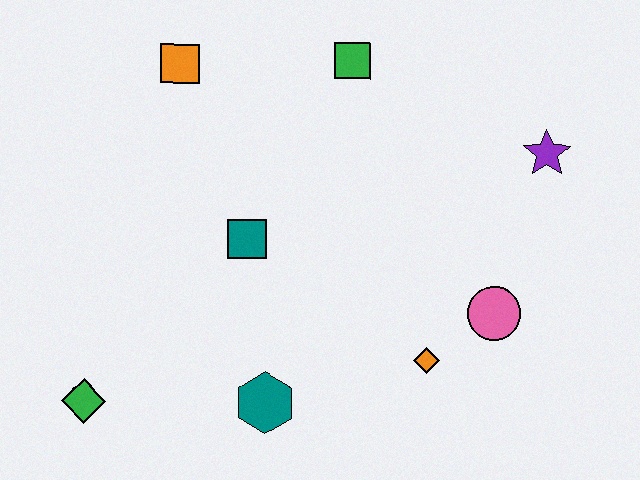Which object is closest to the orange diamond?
The pink circle is closest to the orange diamond.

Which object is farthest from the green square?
The green diamond is farthest from the green square.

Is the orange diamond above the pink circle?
No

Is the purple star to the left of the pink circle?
No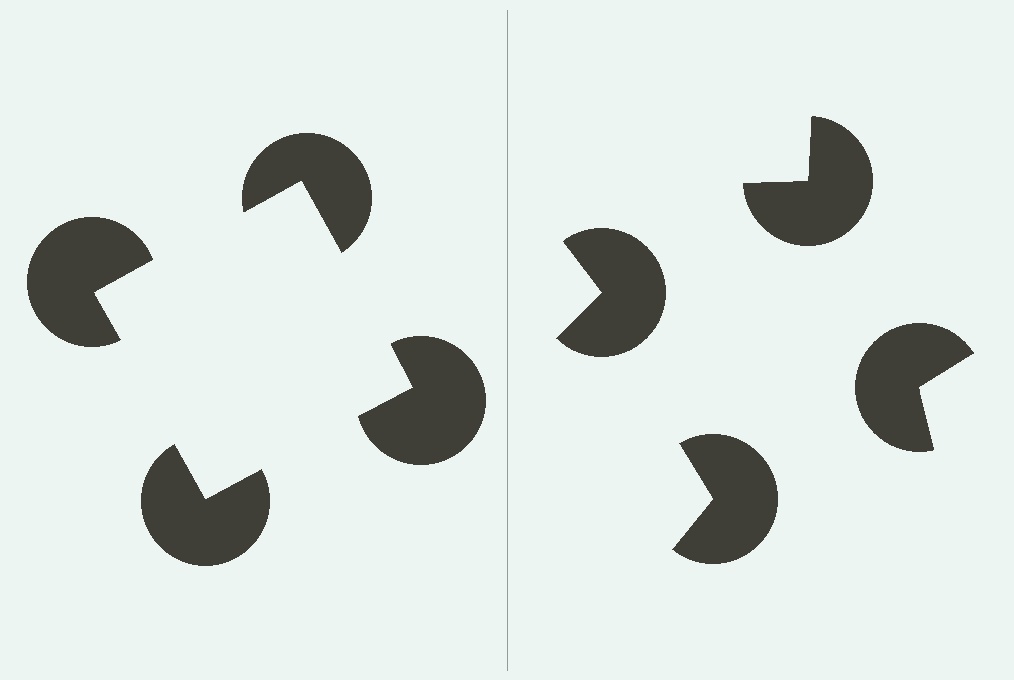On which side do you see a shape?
An illusory square appears on the left side. On the right side the wedge cuts are rotated, so no coherent shape forms.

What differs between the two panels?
The pac-man discs are positioned identically on both sides; only the wedge orientations differ. On the left they align to a square; on the right they are misaligned.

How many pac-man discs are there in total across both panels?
8 — 4 on each side.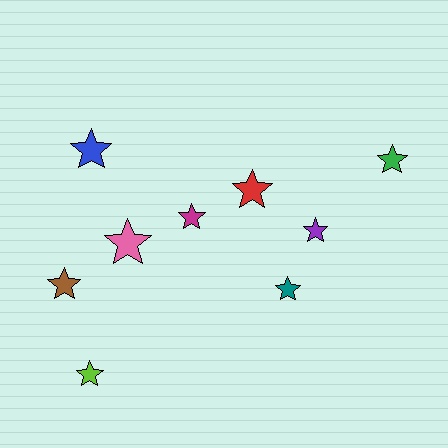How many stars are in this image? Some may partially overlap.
There are 9 stars.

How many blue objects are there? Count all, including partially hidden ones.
There is 1 blue object.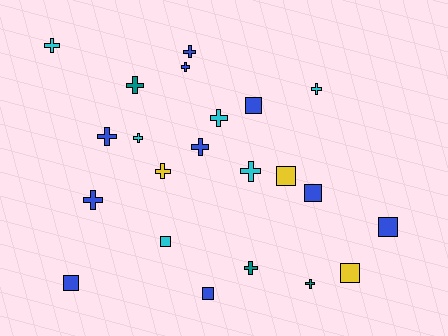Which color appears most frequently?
Blue, with 10 objects.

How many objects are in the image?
There are 22 objects.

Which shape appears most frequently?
Cross, with 14 objects.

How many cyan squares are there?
There is 1 cyan square.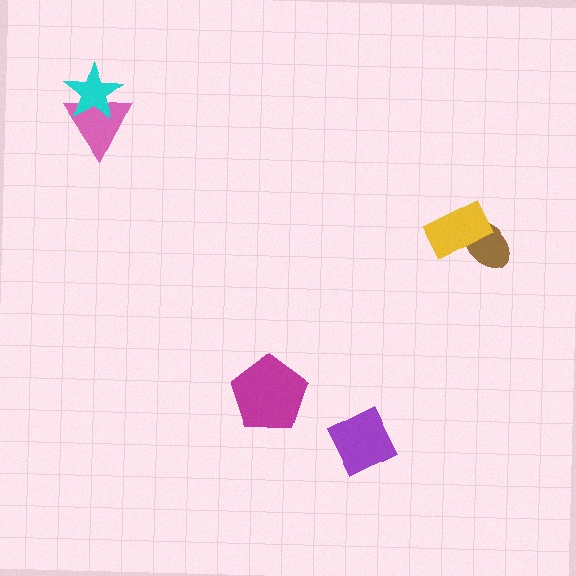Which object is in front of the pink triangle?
The cyan star is in front of the pink triangle.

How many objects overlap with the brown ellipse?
1 object overlaps with the brown ellipse.